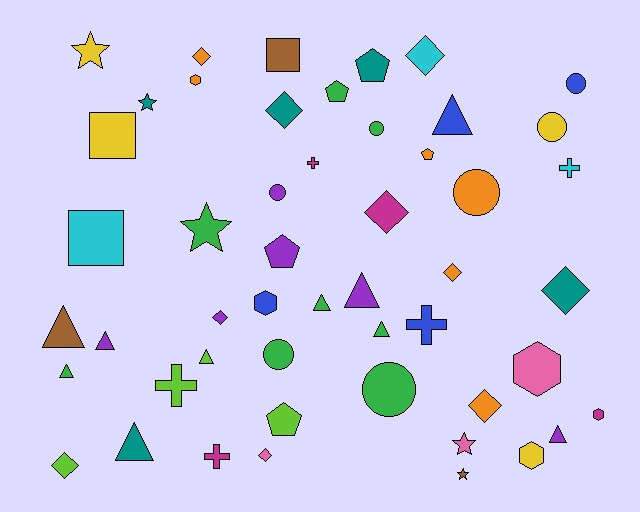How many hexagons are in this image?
There are 5 hexagons.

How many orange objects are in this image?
There are 6 orange objects.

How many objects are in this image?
There are 50 objects.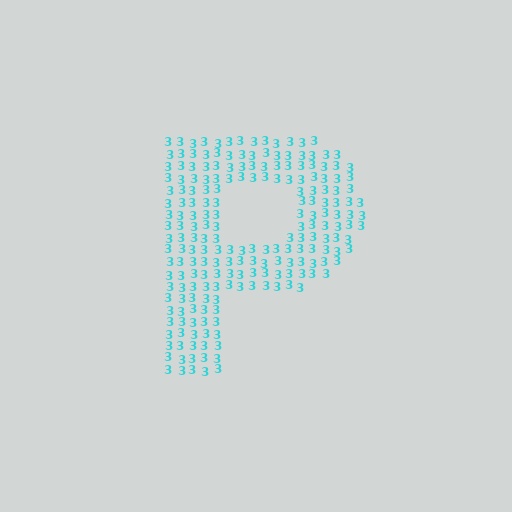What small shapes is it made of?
It is made of small digit 3's.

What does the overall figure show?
The overall figure shows the letter P.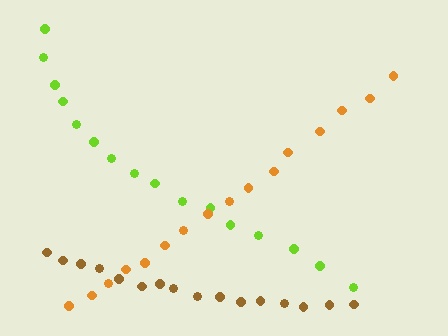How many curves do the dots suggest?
There are 3 distinct paths.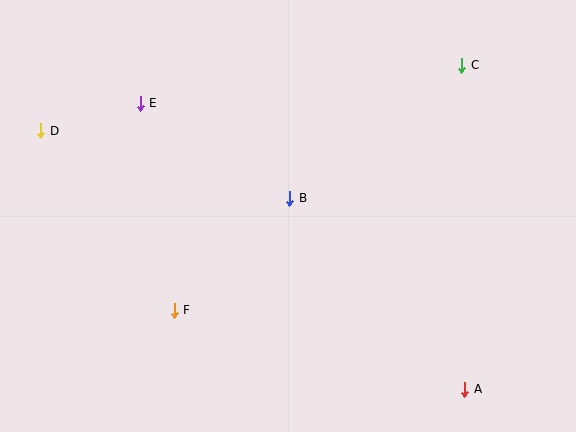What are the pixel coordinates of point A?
Point A is at (465, 389).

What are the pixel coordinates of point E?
Point E is at (140, 103).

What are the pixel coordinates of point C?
Point C is at (461, 65).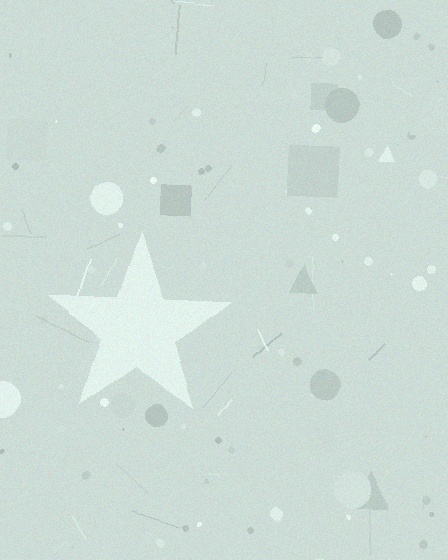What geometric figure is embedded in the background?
A star is embedded in the background.